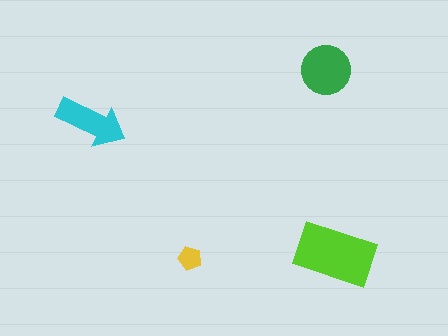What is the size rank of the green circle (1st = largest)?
2nd.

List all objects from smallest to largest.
The yellow pentagon, the cyan arrow, the green circle, the lime rectangle.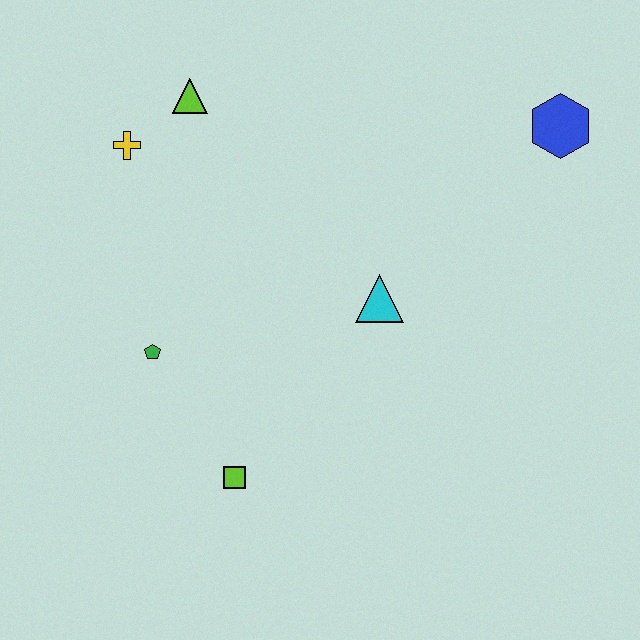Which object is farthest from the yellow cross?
The blue hexagon is farthest from the yellow cross.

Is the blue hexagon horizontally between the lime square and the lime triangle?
No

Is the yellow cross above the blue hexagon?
No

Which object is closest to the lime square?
The green pentagon is closest to the lime square.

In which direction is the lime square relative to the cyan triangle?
The lime square is below the cyan triangle.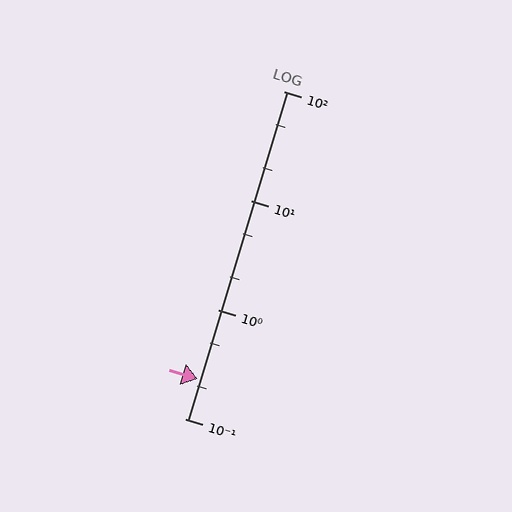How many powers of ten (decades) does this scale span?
The scale spans 3 decades, from 0.1 to 100.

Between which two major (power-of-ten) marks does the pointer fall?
The pointer is between 0.1 and 1.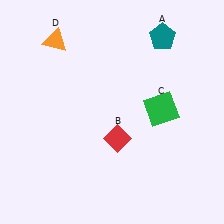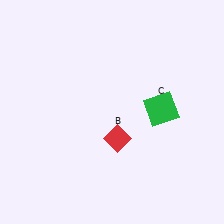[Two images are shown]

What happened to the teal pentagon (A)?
The teal pentagon (A) was removed in Image 2. It was in the top-right area of Image 1.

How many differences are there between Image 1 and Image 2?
There are 2 differences between the two images.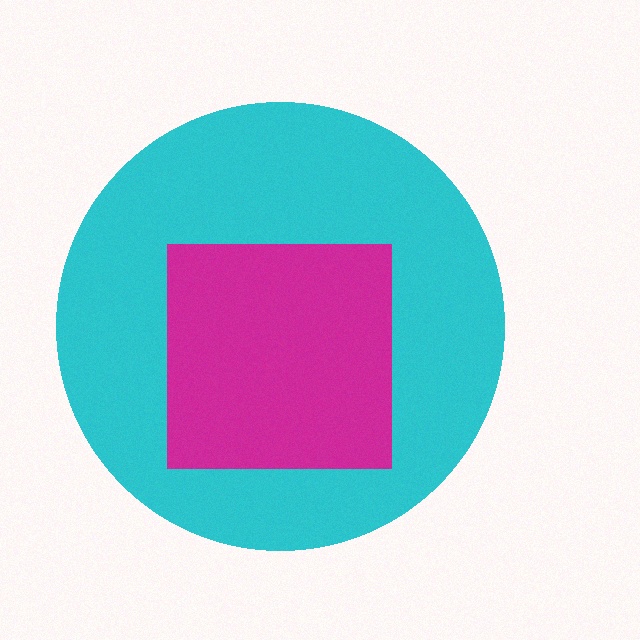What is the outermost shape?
The cyan circle.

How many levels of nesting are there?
2.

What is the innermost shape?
The magenta square.